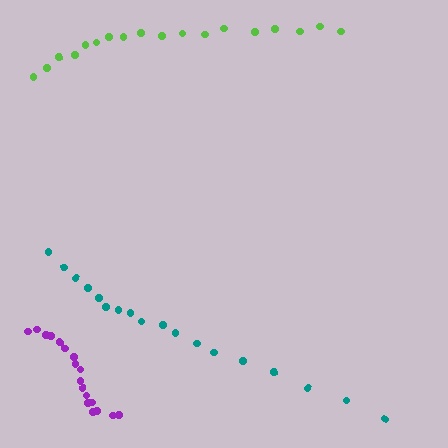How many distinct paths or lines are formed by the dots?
There are 3 distinct paths.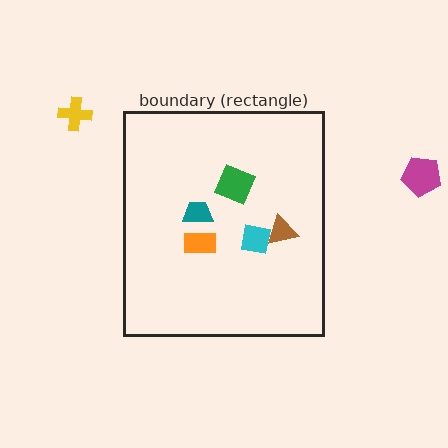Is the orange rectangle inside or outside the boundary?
Inside.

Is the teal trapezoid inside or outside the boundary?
Inside.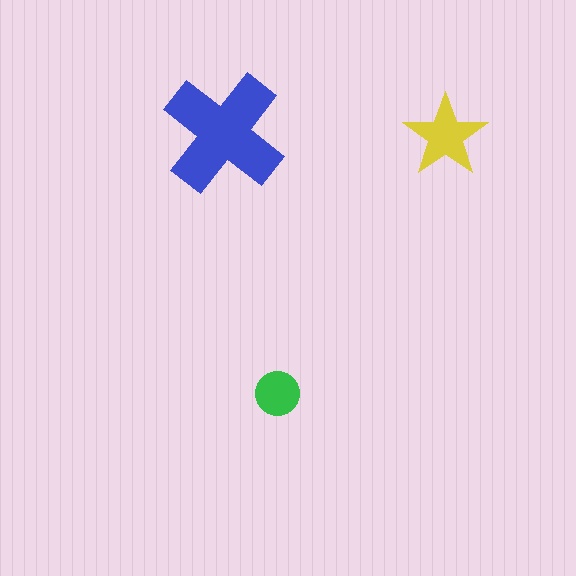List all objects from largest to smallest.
The blue cross, the yellow star, the green circle.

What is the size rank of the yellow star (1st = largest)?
2nd.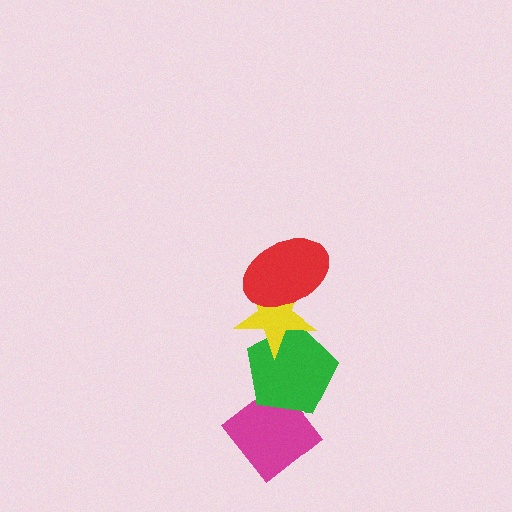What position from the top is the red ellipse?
The red ellipse is 1st from the top.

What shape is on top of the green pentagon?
The yellow star is on top of the green pentagon.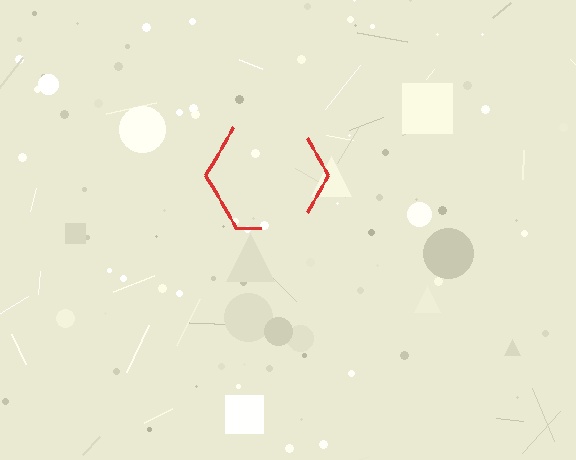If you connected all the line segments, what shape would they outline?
They would outline a hexagon.